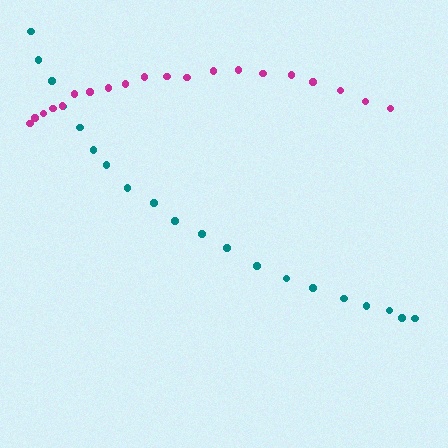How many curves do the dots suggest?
There are 2 distinct paths.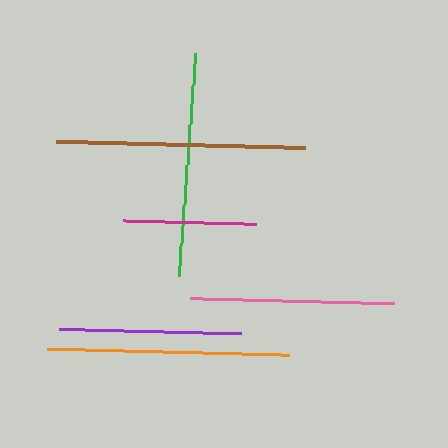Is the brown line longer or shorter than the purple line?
The brown line is longer than the purple line.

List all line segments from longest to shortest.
From longest to shortest: brown, orange, green, pink, purple, magenta.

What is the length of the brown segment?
The brown segment is approximately 250 pixels long.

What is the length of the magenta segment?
The magenta segment is approximately 133 pixels long.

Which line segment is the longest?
The brown line is the longest at approximately 250 pixels.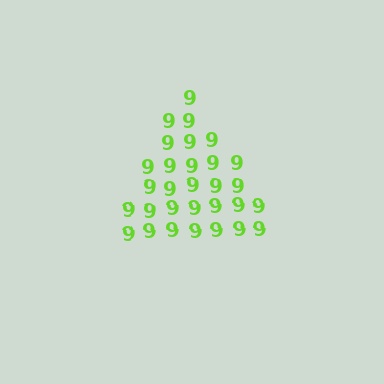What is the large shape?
The large shape is a triangle.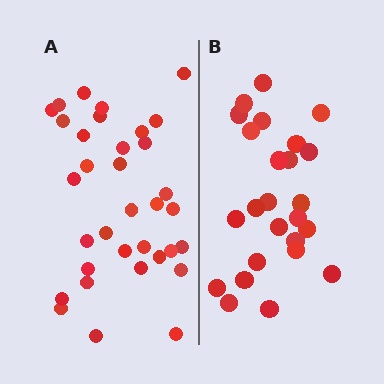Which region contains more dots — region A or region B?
Region A (the left region) has more dots.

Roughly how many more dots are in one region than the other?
Region A has roughly 8 or so more dots than region B.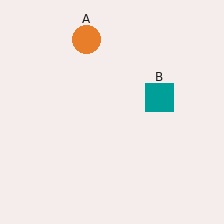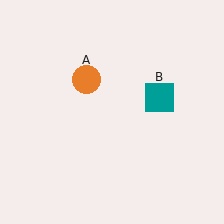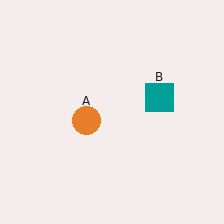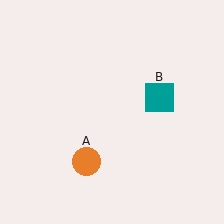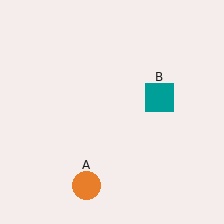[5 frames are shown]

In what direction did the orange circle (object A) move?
The orange circle (object A) moved down.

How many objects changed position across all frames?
1 object changed position: orange circle (object A).